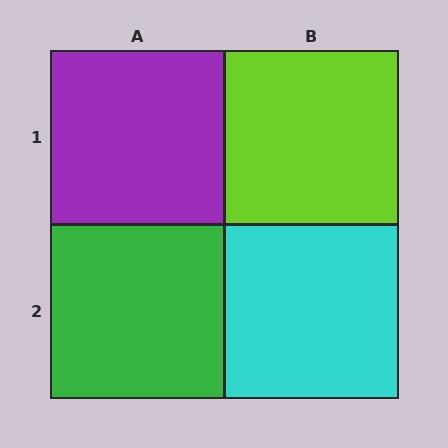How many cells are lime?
1 cell is lime.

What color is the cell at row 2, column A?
Green.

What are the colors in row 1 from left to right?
Purple, lime.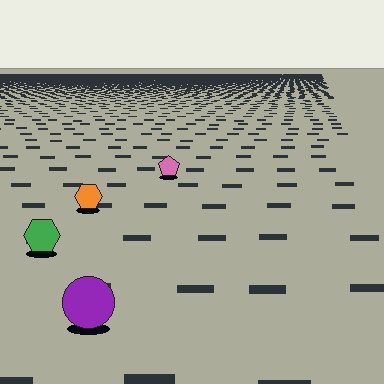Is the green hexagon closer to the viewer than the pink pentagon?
Yes. The green hexagon is closer — you can tell from the texture gradient: the ground texture is coarser near it.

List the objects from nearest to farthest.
From nearest to farthest: the purple circle, the green hexagon, the orange hexagon, the pink pentagon.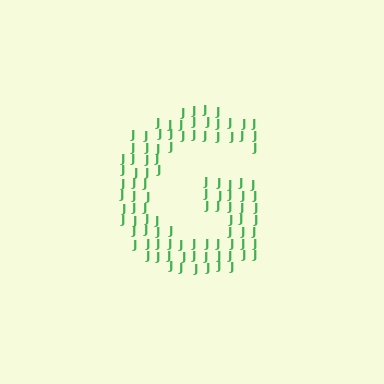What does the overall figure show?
The overall figure shows the letter G.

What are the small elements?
The small elements are letter J's.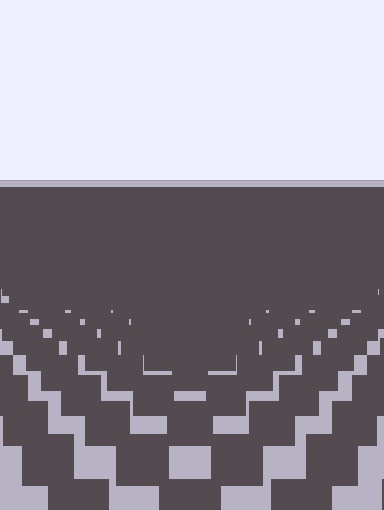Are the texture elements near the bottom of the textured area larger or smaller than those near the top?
Larger. Near the bottom, elements are closer to the viewer and appear at a bigger on-screen size.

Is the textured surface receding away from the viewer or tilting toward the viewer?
The surface is receding away from the viewer. Texture elements get smaller and denser toward the top.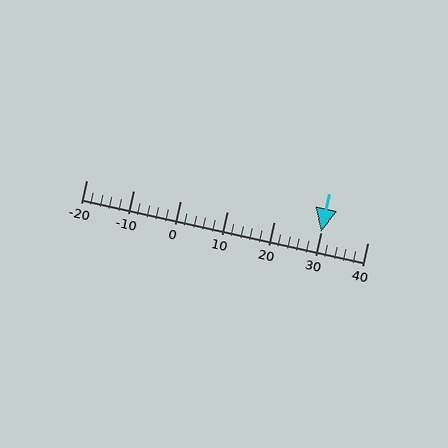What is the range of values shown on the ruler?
The ruler shows values from -20 to 40.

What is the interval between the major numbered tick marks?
The major tick marks are spaced 10 units apart.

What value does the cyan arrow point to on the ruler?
The cyan arrow points to approximately 30.